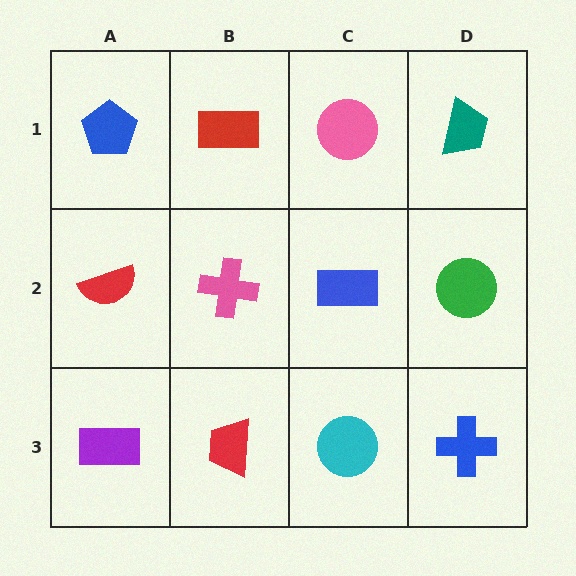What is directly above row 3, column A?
A red semicircle.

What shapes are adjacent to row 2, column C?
A pink circle (row 1, column C), a cyan circle (row 3, column C), a pink cross (row 2, column B), a green circle (row 2, column D).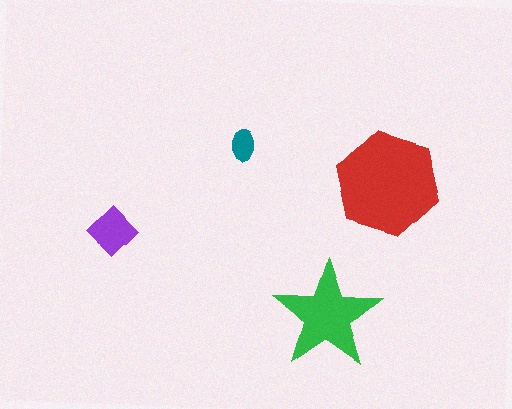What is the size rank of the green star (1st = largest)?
2nd.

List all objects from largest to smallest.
The red hexagon, the green star, the purple diamond, the teal ellipse.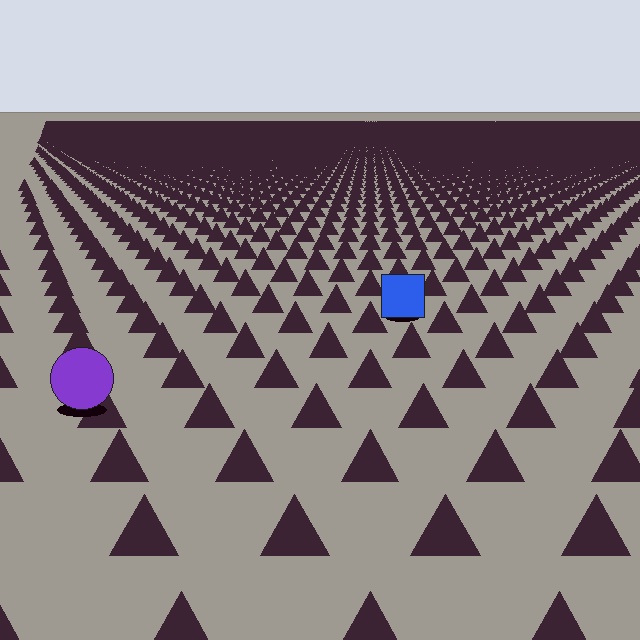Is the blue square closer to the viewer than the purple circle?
No. The purple circle is closer — you can tell from the texture gradient: the ground texture is coarser near it.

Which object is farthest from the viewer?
The blue square is farthest from the viewer. It appears smaller and the ground texture around it is denser.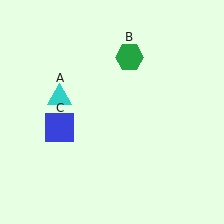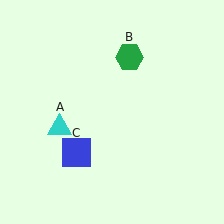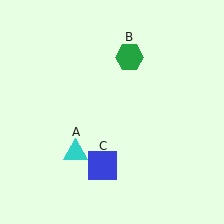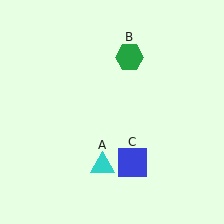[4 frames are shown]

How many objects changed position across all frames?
2 objects changed position: cyan triangle (object A), blue square (object C).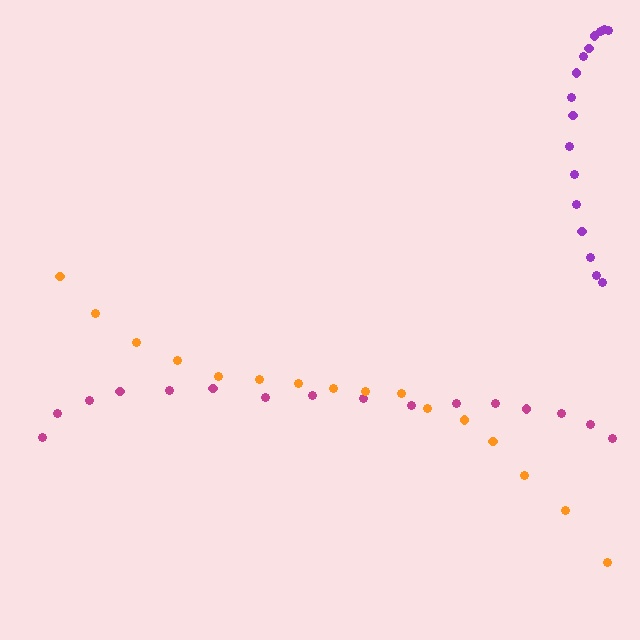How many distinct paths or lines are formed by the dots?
There are 3 distinct paths.